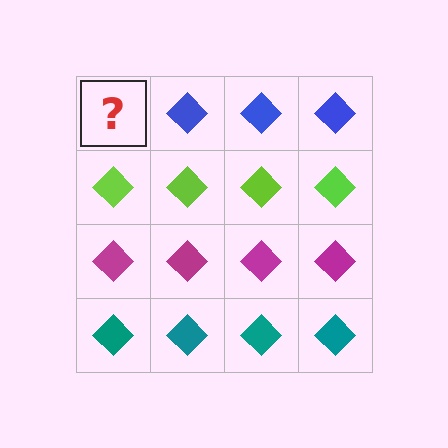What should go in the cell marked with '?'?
The missing cell should contain a blue diamond.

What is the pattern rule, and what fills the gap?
The rule is that each row has a consistent color. The gap should be filled with a blue diamond.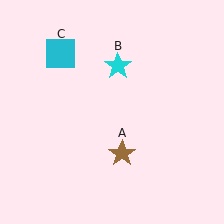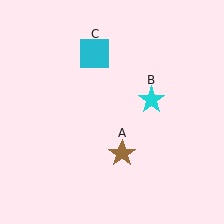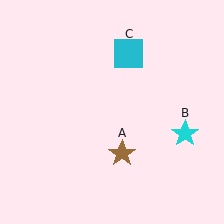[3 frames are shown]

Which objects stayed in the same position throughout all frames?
Brown star (object A) remained stationary.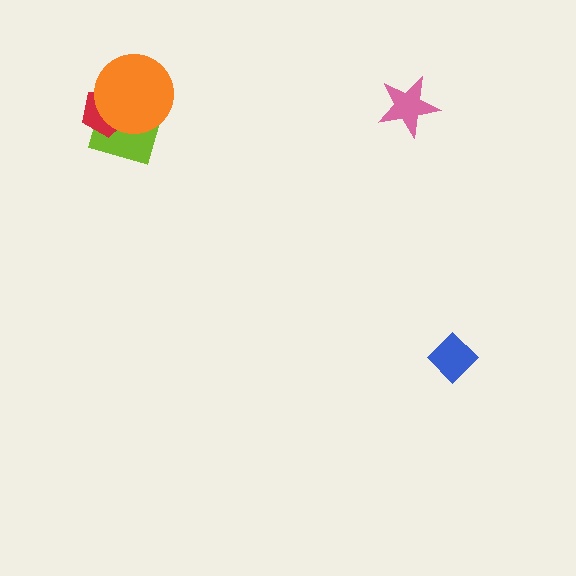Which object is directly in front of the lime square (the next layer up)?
The red pentagon is directly in front of the lime square.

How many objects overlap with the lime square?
2 objects overlap with the lime square.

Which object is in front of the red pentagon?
The orange circle is in front of the red pentagon.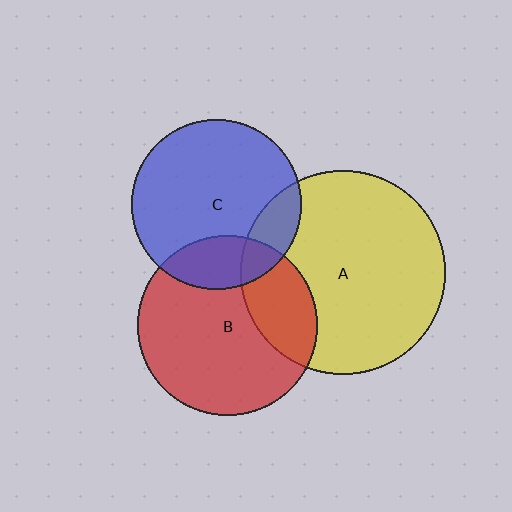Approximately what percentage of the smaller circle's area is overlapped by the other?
Approximately 20%.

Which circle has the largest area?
Circle A (yellow).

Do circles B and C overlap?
Yes.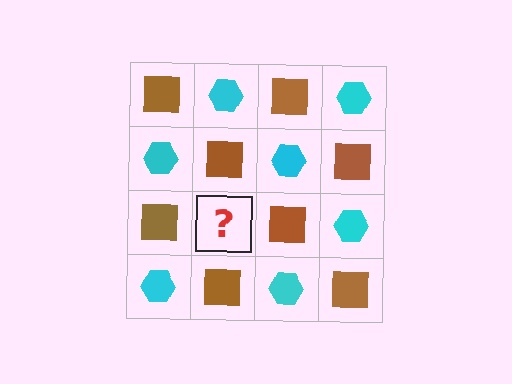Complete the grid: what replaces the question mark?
The question mark should be replaced with a cyan hexagon.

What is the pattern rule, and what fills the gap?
The rule is that it alternates brown square and cyan hexagon in a checkerboard pattern. The gap should be filled with a cyan hexagon.